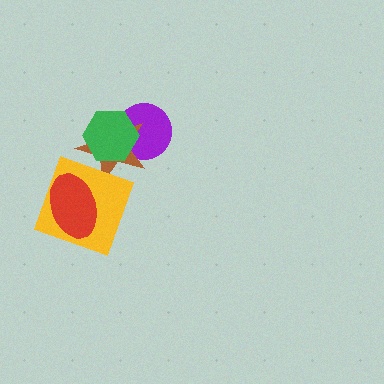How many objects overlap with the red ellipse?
1 object overlaps with the red ellipse.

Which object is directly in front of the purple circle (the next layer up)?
The brown star is directly in front of the purple circle.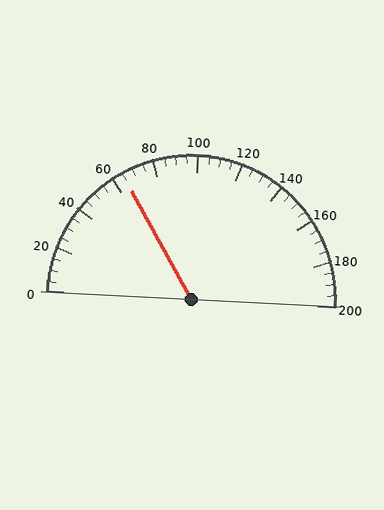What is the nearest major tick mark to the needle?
The nearest major tick mark is 60.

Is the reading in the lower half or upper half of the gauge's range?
The reading is in the lower half of the range (0 to 200).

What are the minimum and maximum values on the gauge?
The gauge ranges from 0 to 200.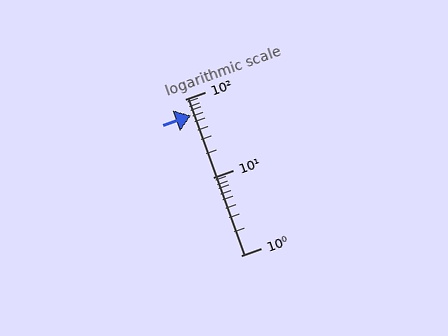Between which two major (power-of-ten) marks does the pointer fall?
The pointer is between 10 and 100.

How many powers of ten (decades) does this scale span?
The scale spans 2 decades, from 1 to 100.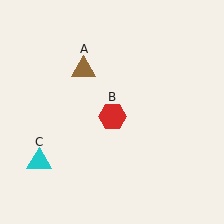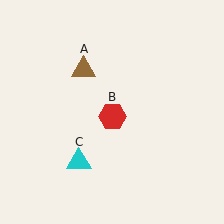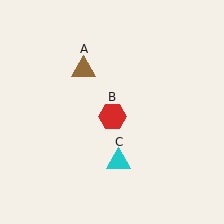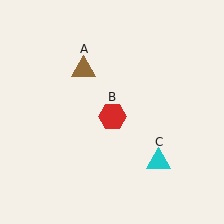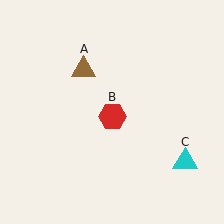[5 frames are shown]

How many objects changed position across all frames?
1 object changed position: cyan triangle (object C).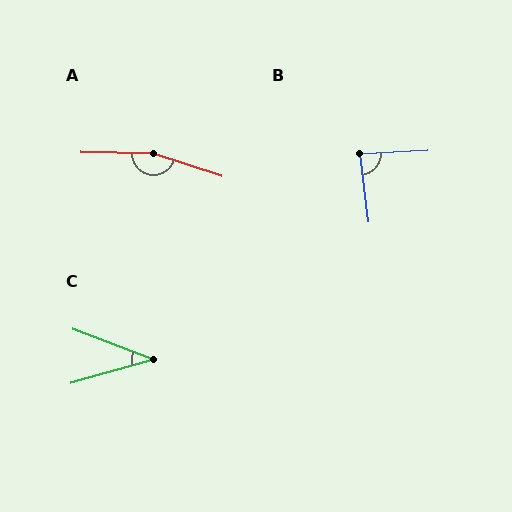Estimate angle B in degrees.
Approximately 86 degrees.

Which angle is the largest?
A, at approximately 163 degrees.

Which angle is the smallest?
C, at approximately 37 degrees.